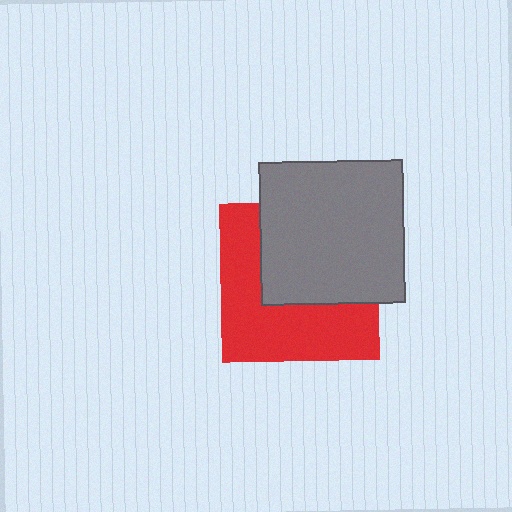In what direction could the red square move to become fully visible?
The red square could move toward the lower-left. That would shift it out from behind the gray square entirely.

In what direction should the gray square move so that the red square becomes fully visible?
The gray square should move toward the upper-right. That is the shortest direction to clear the overlap and leave the red square fully visible.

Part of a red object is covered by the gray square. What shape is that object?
It is a square.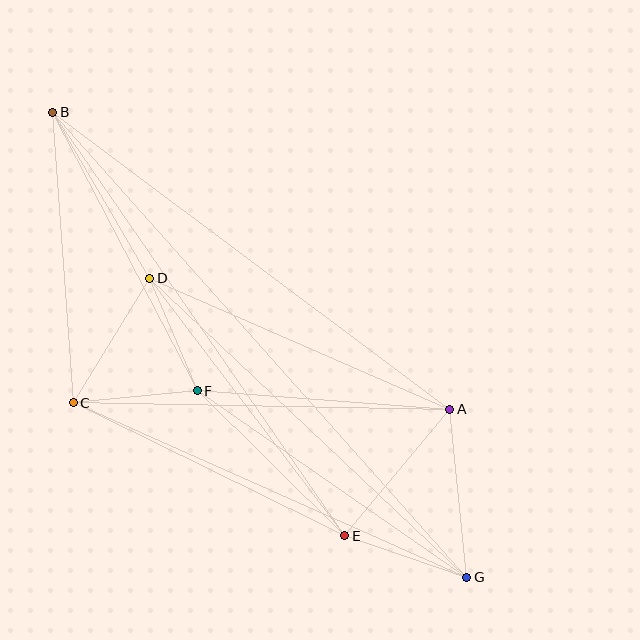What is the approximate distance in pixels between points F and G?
The distance between F and G is approximately 328 pixels.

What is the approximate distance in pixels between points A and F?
The distance between A and F is approximately 253 pixels.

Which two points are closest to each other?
Points D and F are closest to each other.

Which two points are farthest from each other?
Points B and G are farthest from each other.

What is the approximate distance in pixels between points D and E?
The distance between D and E is approximately 323 pixels.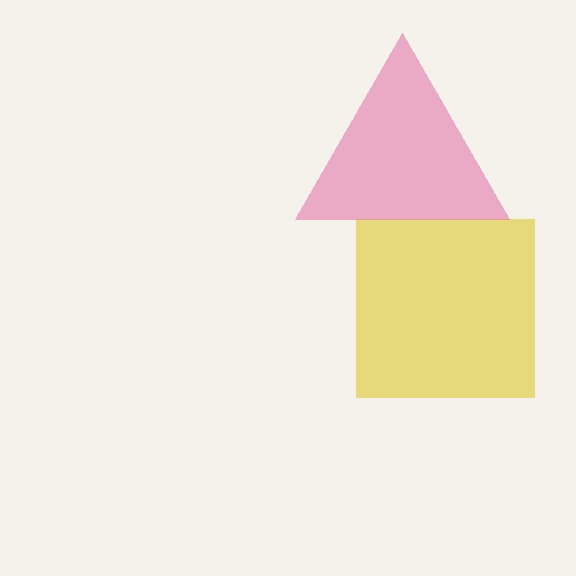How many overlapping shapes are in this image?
There are 2 overlapping shapes in the image.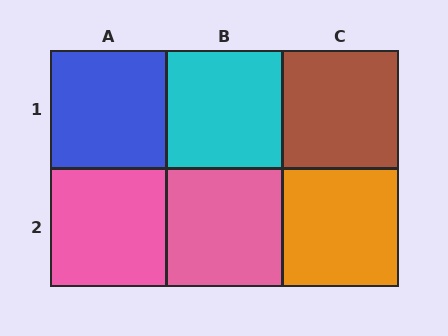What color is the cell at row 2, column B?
Pink.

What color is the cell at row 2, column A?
Pink.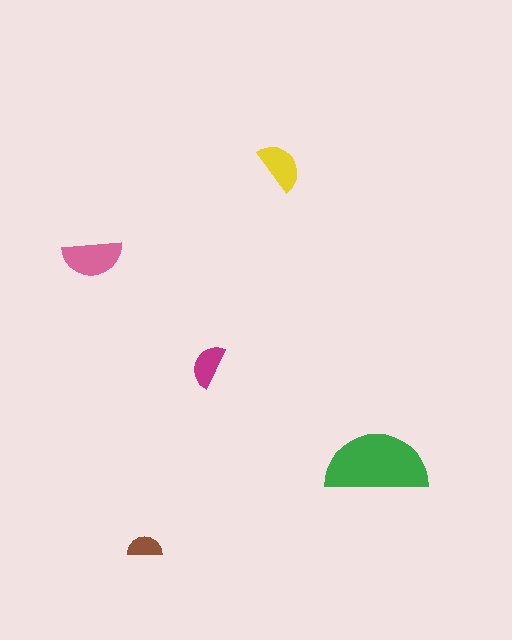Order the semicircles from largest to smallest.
the green one, the pink one, the yellow one, the magenta one, the brown one.